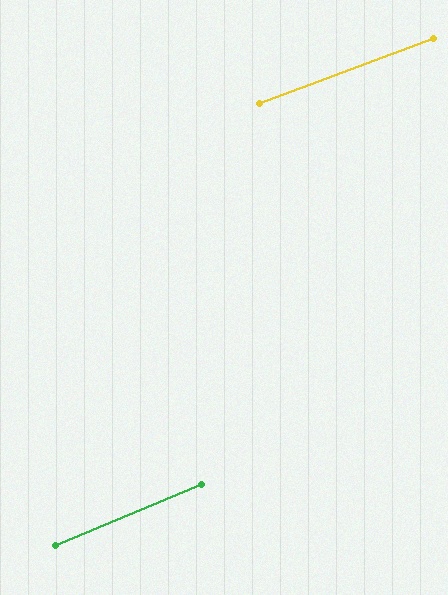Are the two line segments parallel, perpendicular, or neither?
Parallel — their directions differ by only 2.0°.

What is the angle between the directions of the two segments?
Approximately 2 degrees.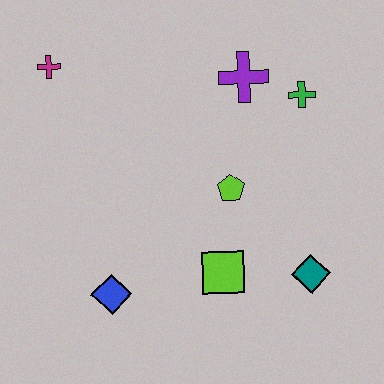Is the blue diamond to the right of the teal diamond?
No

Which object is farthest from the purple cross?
The blue diamond is farthest from the purple cross.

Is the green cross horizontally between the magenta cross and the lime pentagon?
No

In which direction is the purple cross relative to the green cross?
The purple cross is to the left of the green cross.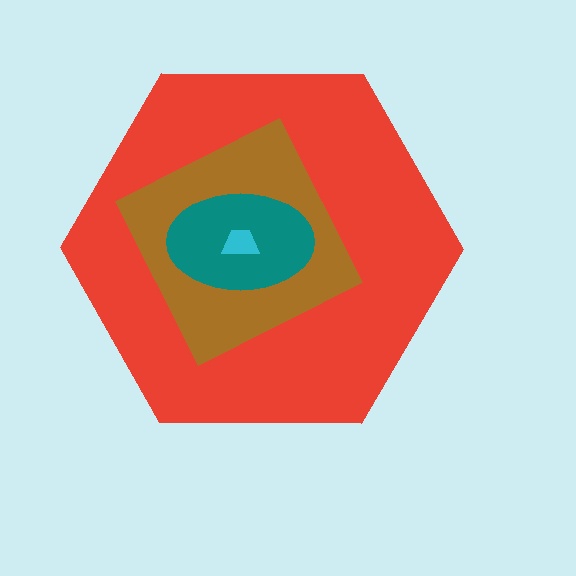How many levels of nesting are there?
4.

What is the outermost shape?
The red hexagon.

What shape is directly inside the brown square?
The teal ellipse.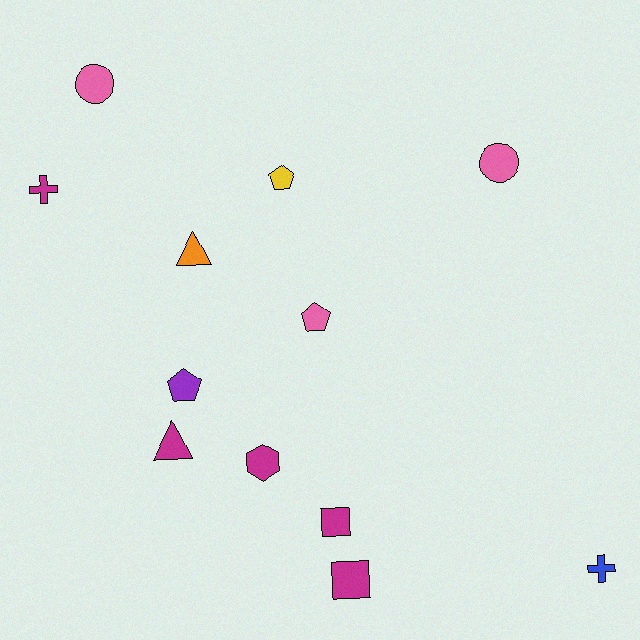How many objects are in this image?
There are 12 objects.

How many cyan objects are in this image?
There are no cyan objects.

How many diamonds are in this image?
There are no diamonds.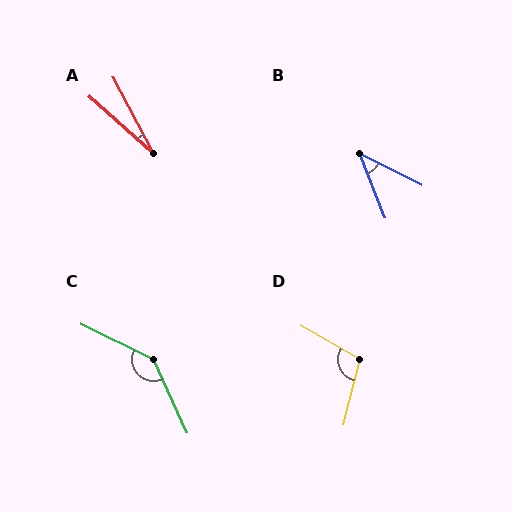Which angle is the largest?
C, at approximately 141 degrees.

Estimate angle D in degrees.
Approximately 105 degrees.